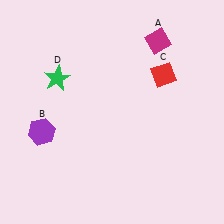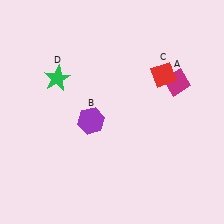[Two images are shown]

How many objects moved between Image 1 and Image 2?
2 objects moved between the two images.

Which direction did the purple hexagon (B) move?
The purple hexagon (B) moved right.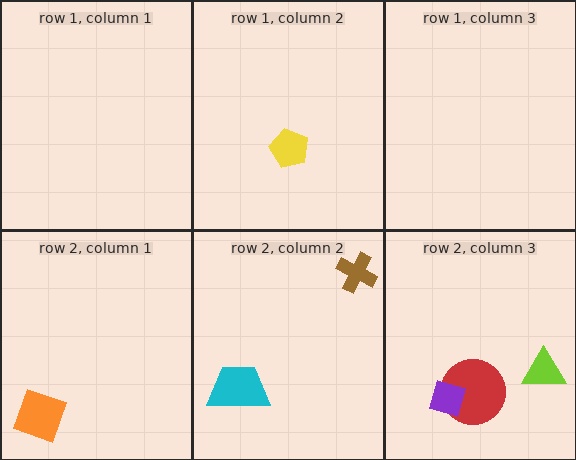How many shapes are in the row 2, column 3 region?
3.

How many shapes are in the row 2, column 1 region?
1.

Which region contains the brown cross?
The row 2, column 2 region.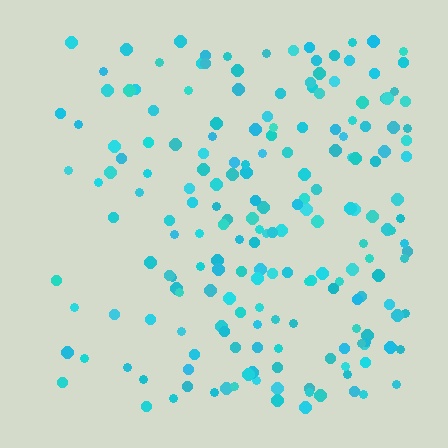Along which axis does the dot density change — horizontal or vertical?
Horizontal.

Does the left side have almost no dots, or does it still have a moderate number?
Still a moderate number, just noticeably fewer than the right.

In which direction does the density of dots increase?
From left to right, with the right side densest.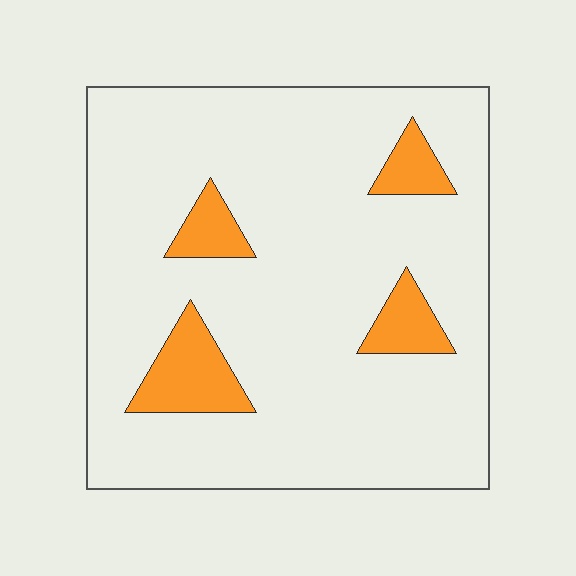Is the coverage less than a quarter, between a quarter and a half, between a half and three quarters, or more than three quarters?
Less than a quarter.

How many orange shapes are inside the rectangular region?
4.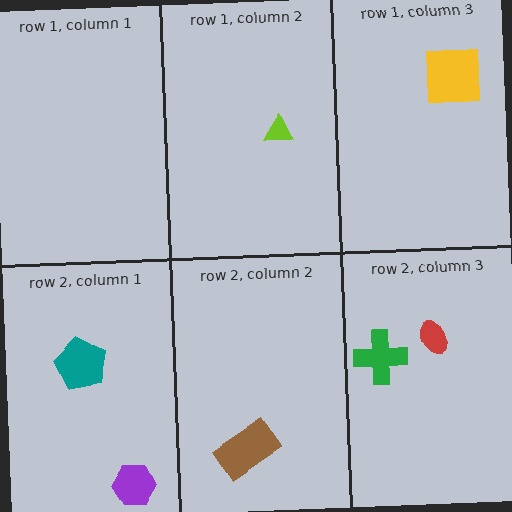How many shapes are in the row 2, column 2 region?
1.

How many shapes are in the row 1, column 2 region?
1.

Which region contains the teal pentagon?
The row 2, column 1 region.